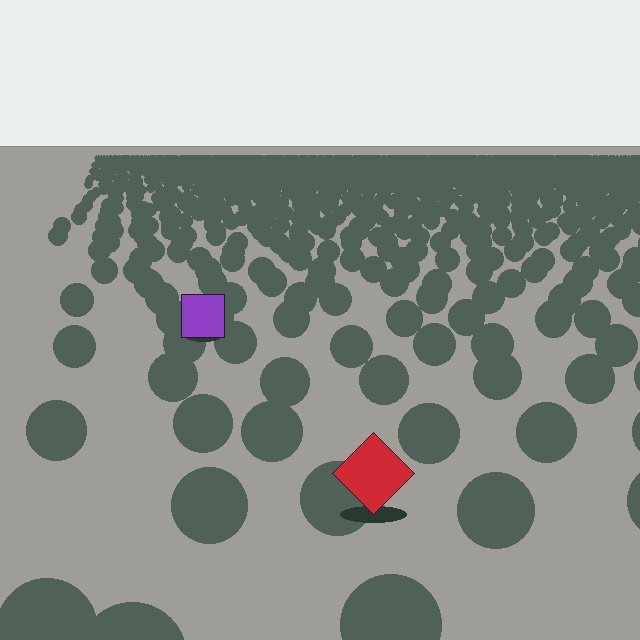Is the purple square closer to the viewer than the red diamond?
No. The red diamond is closer — you can tell from the texture gradient: the ground texture is coarser near it.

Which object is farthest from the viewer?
The purple square is farthest from the viewer. It appears smaller and the ground texture around it is denser.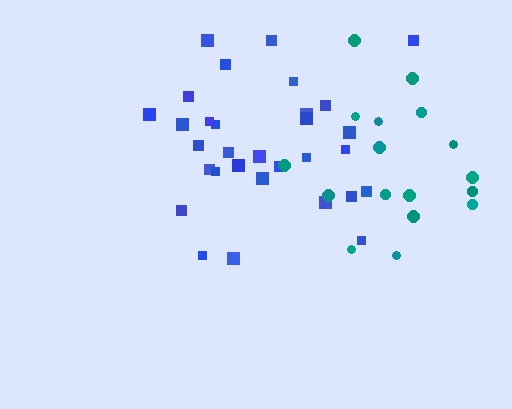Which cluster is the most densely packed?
Blue.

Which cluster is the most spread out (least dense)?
Teal.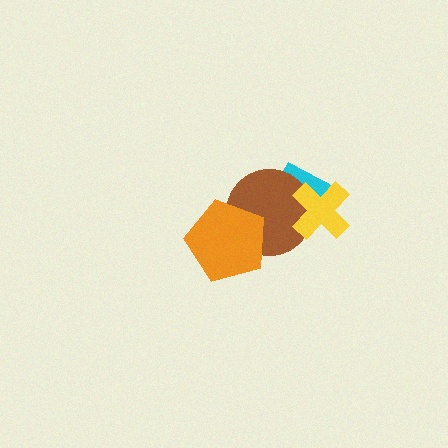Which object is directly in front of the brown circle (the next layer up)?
The orange pentagon is directly in front of the brown circle.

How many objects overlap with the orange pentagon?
1 object overlaps with the orange pentagon.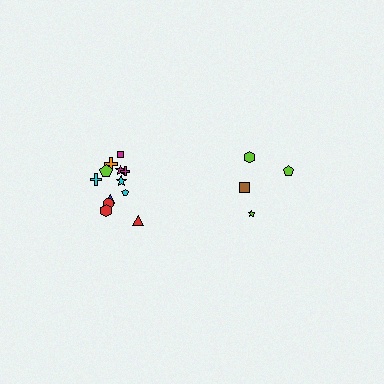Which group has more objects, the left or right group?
The left group.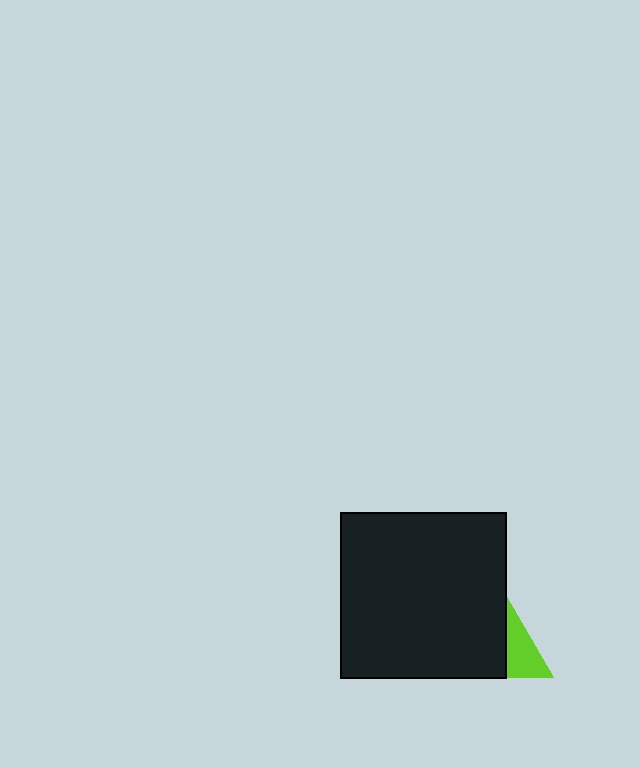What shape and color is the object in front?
The object in front is a black square.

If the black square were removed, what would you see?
You would see the complete lime triangle.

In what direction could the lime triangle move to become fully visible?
The lime triangle could move right. That would shift it out from behind the black square entirely.